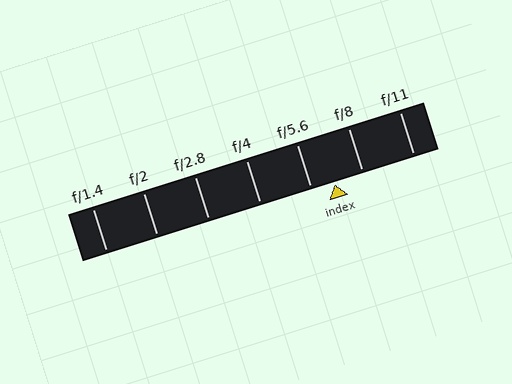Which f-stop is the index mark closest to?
The index mark is closest to f/5.6.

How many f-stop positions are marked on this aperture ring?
There are 7 f-stop positions marked.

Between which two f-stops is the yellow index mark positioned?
The index mark is between f/5.6 and f/8.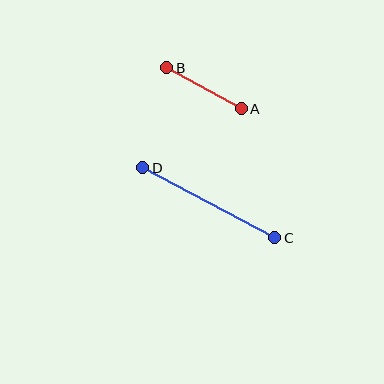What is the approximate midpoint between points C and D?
The midpoint is at approximately (209, 203) pixels.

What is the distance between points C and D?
The distance is approximately 149 pixels.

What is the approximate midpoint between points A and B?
The midpoint is at approximately (204, 88) pixels.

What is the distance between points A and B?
The distance is approximately 85 pixels.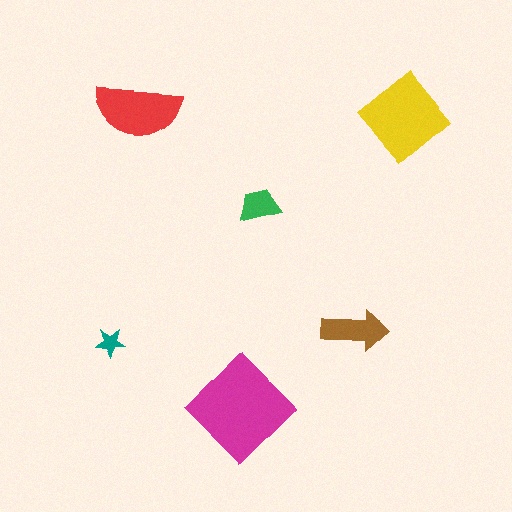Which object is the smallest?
The teal star.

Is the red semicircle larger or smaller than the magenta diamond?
Smaller.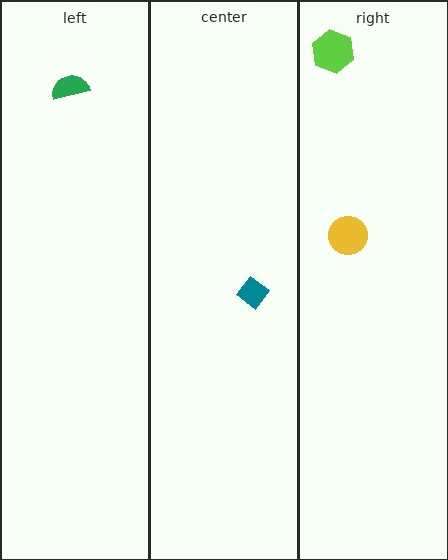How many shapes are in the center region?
1.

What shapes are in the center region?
The teal diamond.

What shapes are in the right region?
The yellow circle, the lime hexagon.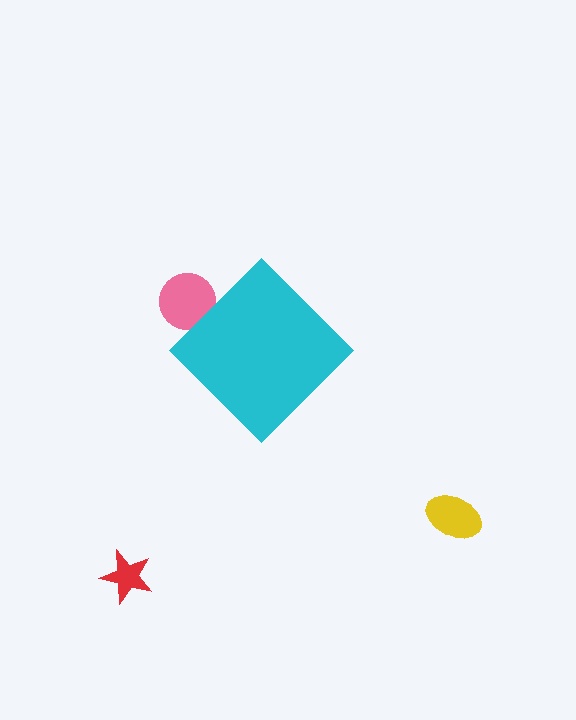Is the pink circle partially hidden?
Yes, the pink circle is partially hidden behind the cyan diamond.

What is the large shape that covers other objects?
A cyan diamond.